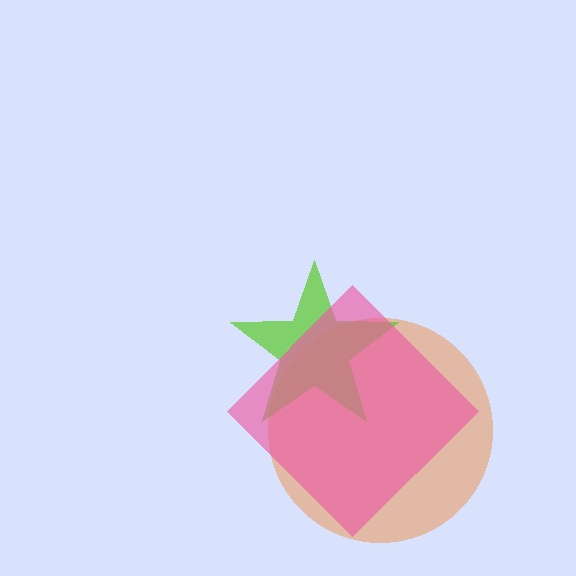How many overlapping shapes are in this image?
There are 3 overlapping shapes in the image.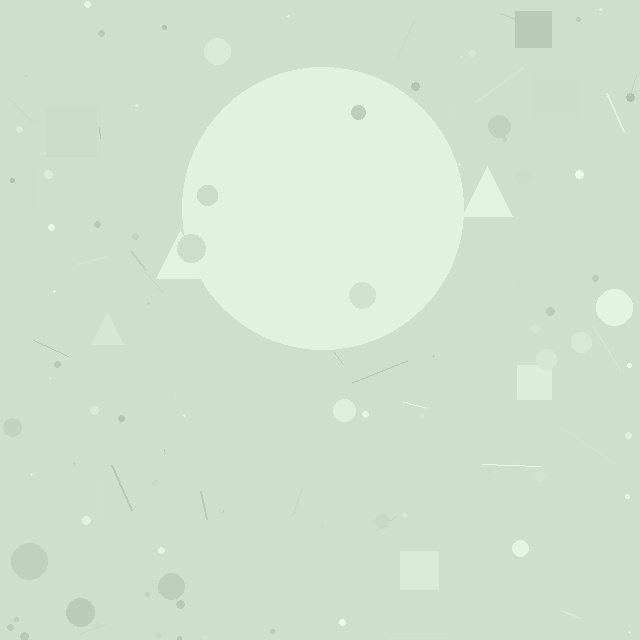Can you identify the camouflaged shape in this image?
The camouflaged shape is a circle.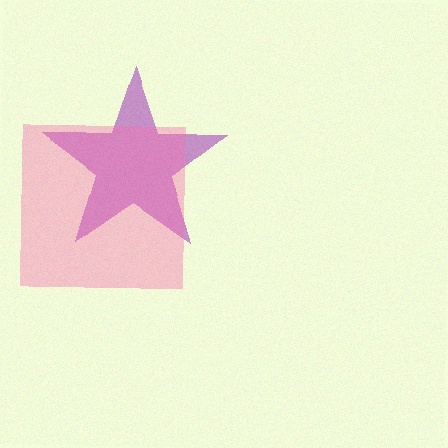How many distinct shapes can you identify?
There are 2 distinct shapes: a purple star, a pink square.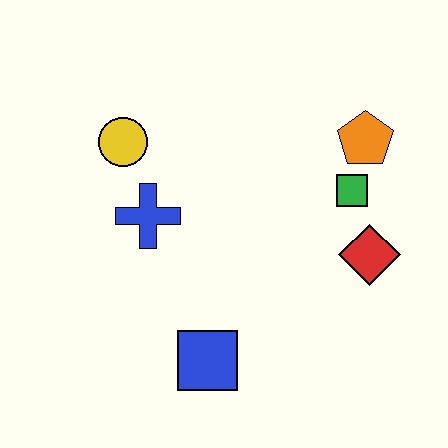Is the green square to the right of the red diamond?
No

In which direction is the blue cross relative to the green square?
The blue cross is to the left of the green square.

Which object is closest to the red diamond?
The green square is closest to the red diamond.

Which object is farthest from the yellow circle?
The red diamond is farthest from the yellow circle.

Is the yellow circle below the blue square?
No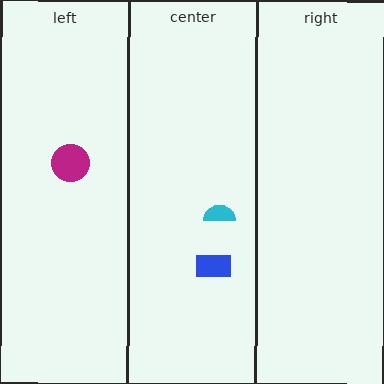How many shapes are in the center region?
2.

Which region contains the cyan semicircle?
The center region.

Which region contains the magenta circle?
The left region.